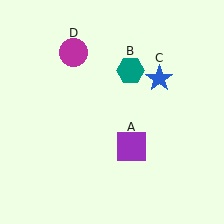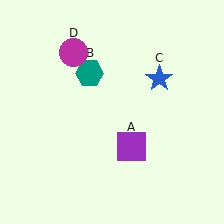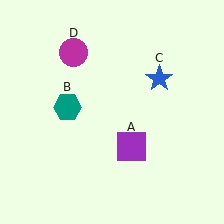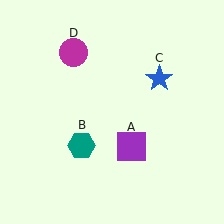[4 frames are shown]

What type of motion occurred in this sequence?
The teal hexagon (object B) rotated counterclockwise around the center of the scene.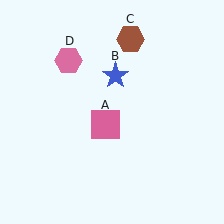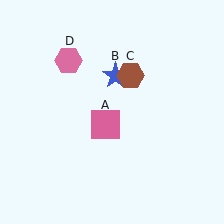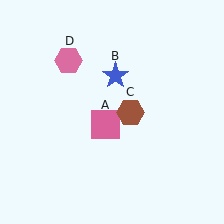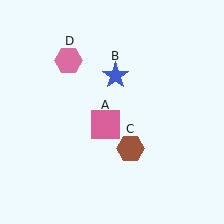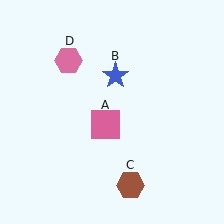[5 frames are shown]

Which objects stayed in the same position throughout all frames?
Pink square (object A) and blue star (object B) and pink hexagon (object D) remained stationary.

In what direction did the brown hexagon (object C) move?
The brown hexagon (object C) moved down.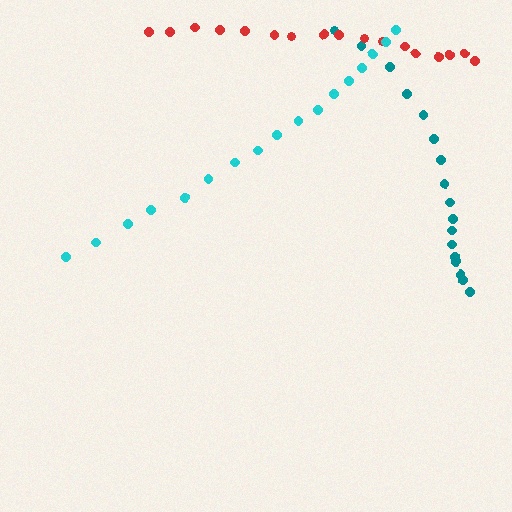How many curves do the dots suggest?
There are 3 distinct paths.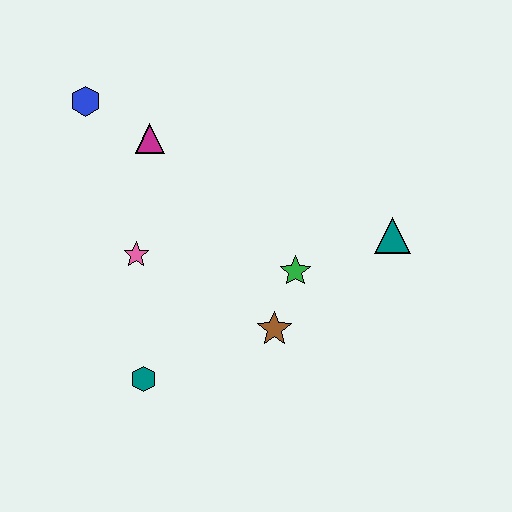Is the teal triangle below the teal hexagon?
No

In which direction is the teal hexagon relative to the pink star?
The teal hexagon is below the pink star.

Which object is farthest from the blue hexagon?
The teal triangle is farthest from the blue hexagon.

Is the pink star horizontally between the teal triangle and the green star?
No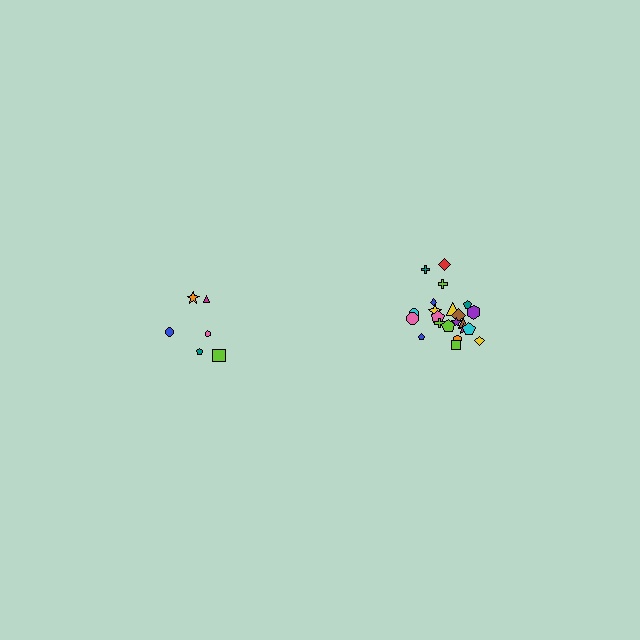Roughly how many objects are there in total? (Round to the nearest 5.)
Roughly 30 objects in total.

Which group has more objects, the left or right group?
The right group.